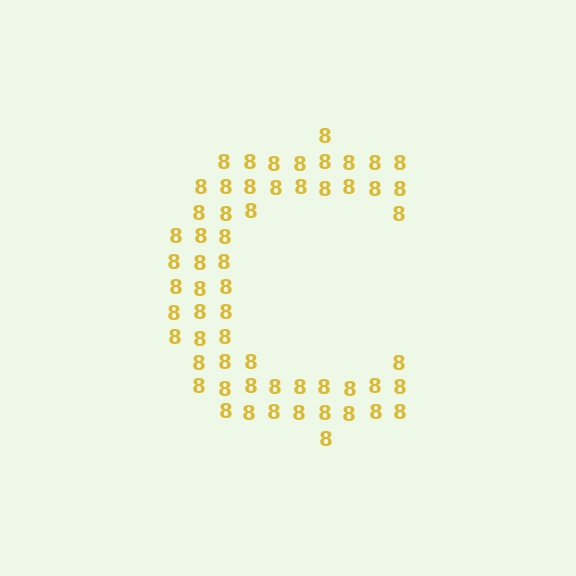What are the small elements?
The small elements are digit 8's.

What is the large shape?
The large shape is the letter C.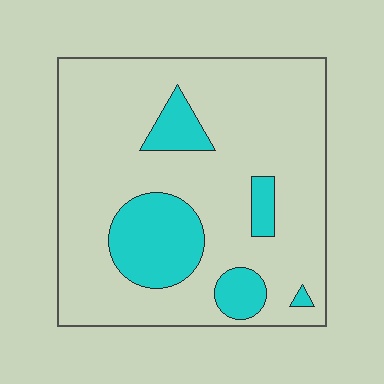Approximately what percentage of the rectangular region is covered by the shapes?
Approximately 20%.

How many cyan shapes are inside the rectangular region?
5.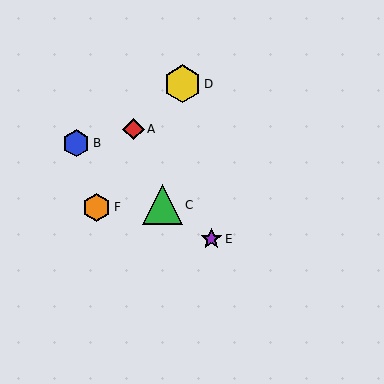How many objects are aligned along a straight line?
3 objects (B, C, E) are aligned along a straight line.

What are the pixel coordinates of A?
Object A is at (134, 129).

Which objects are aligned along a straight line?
Objects B, C, E are aligned along a straight line.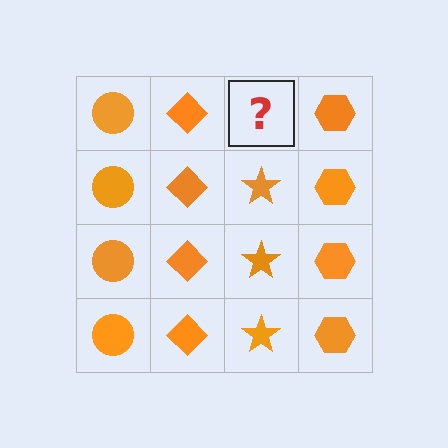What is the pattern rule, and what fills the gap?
The rule is that each column has a consistent shape. The gap should be filled with an orange star.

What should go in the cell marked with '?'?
The missing cell should contain an orange star.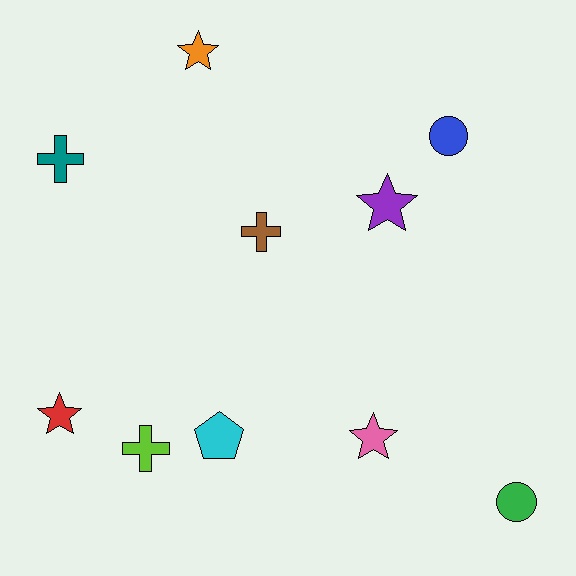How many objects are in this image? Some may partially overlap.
There are 10 objects.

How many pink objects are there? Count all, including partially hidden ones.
There is 1 pink object.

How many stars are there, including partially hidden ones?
There are 4 stars.